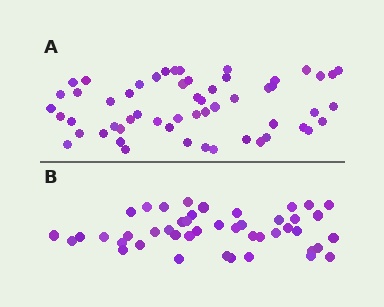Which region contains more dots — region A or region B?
Region A (the top region) has more dots.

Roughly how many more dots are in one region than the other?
Region A has roughly 12 or so more dots than region B.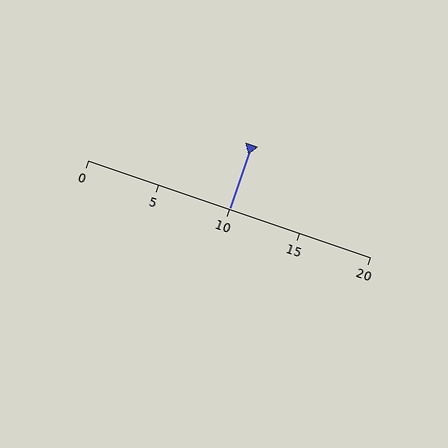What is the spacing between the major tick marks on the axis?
The major ticks are spaced 5 apart.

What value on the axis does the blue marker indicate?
The marker indicates approximately 10.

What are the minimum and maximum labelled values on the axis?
The axis runs from 0 to 20.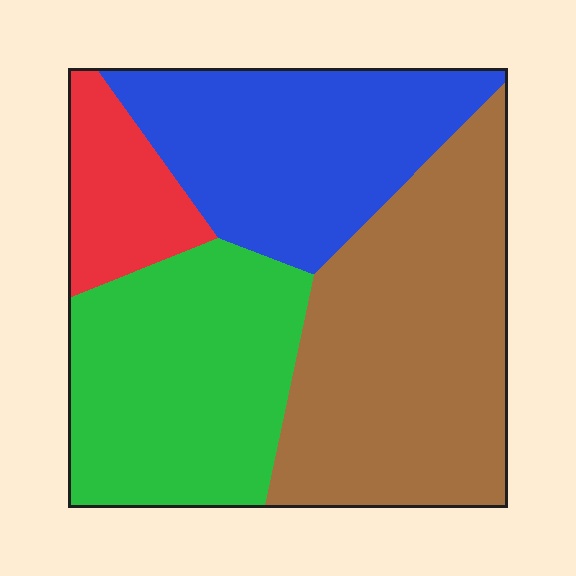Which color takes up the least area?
Red, at roughly 10%.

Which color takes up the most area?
Brown, at roughly 35%.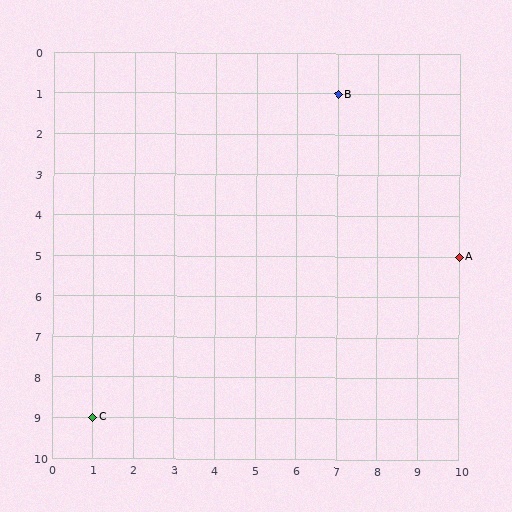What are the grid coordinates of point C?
Point C is at grid coordinates (1, 9).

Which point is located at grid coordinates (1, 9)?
Point C is at (1, 9).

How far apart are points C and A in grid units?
Points C and A are 9 columns and 4 rows apart (about 9.8 grid units diagonally).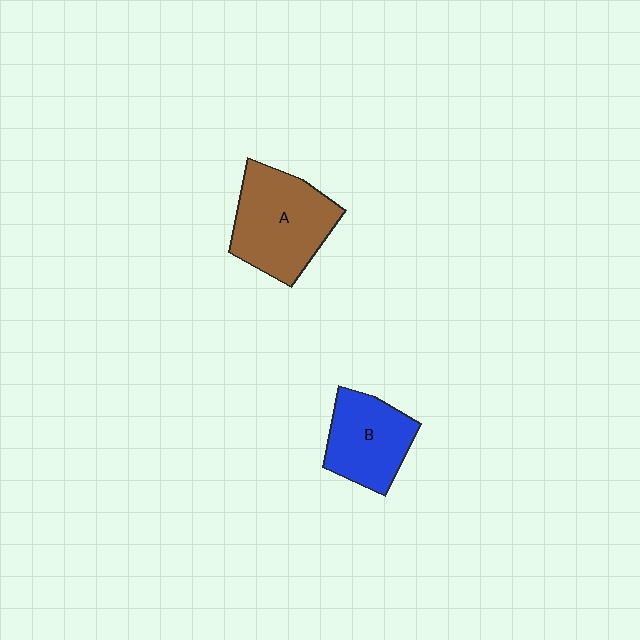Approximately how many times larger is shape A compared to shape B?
Approximately 1.3 times.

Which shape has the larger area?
Shape A (brown).